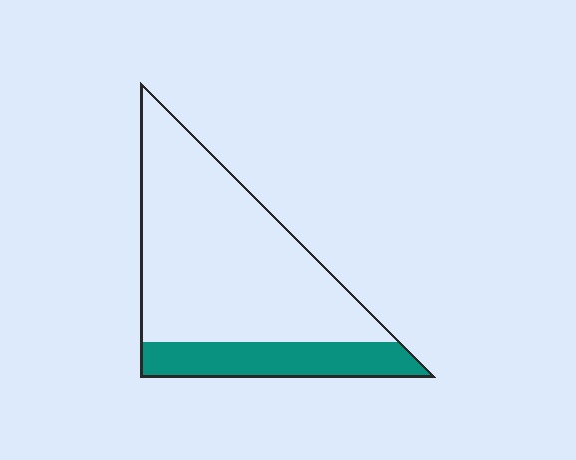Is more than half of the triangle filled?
No.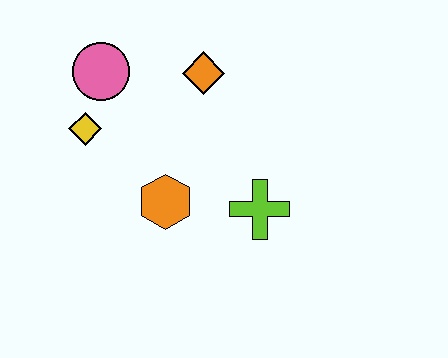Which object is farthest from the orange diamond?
The lime cross is farthest from the orange diamond.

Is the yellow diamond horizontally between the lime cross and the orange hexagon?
No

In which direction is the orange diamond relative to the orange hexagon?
The orange diamond is above the orange hexagon.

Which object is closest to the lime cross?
The orange hexagon is closest to the lime cross.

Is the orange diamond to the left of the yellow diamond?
No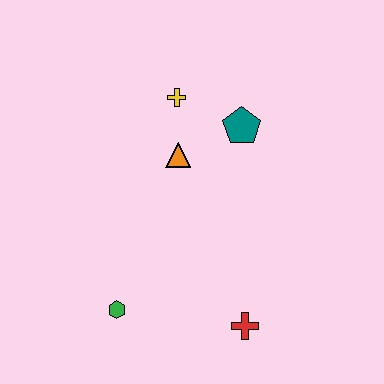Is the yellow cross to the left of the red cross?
Yes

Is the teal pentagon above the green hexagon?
Yes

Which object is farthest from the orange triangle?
The red cross is farthest from the orange triangle.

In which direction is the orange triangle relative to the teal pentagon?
The orange triangle is to the left of the teal pentagon.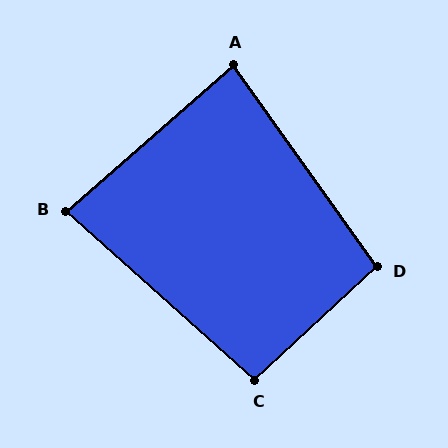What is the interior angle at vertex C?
Approximately 95 degrees (obtuse).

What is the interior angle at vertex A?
Approximately 85 degrees (acute).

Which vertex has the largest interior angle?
D, at approximately 97 degrees.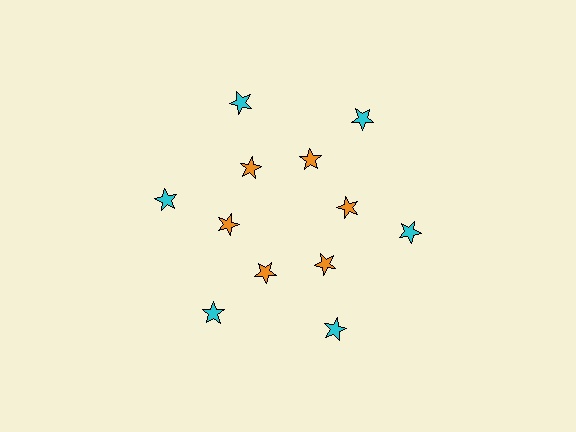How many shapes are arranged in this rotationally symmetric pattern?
There are 12 shapes, arranged in 6 groups of 2.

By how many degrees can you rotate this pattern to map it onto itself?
The pattern maps onto itself every 60 degrees of rotation.